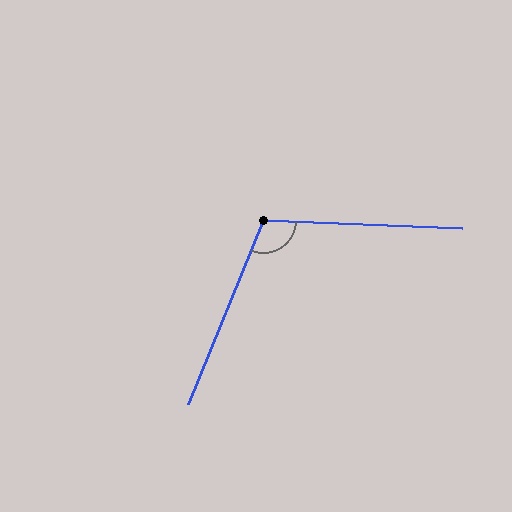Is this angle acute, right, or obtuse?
It is obtuse.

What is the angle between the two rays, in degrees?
Approximately 110 degrees.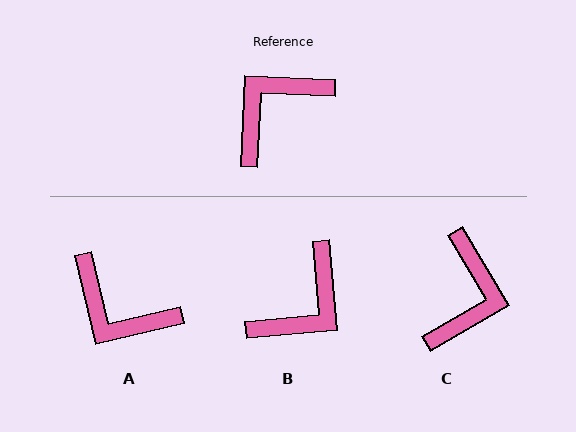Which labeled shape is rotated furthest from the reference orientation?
B, about 172 degrees away.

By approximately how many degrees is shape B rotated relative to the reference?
Approximately 172 degrees clockwise.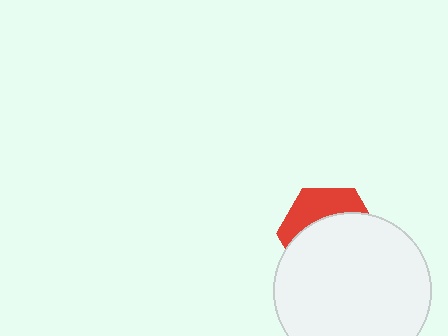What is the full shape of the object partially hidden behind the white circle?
The partially hidden object is a red hexagon.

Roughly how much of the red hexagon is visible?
A small part of it is visible (roughly 35%).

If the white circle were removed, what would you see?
You would see the complete red hexagon.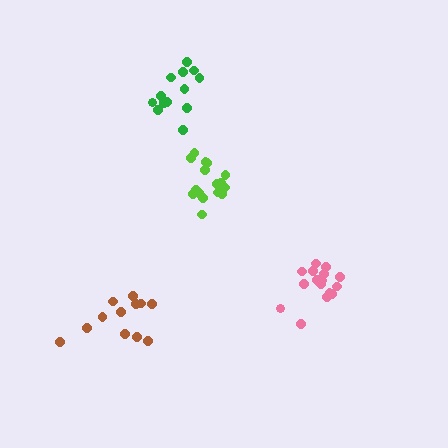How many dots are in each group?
Group 1: 16 dots, Group 2: 17 dots, Group 3: 12 dots, Group 4: 13 dots (58 total).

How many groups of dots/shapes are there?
There are 4 groups.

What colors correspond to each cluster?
The clusters are colored: pink, lime, brown, green.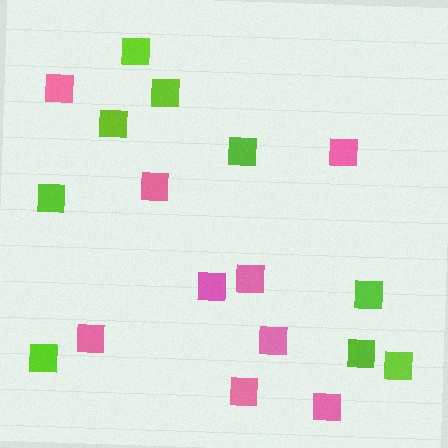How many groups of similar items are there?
There are 2 groups: one group of pink squares (9) and one group of lime squares (9).